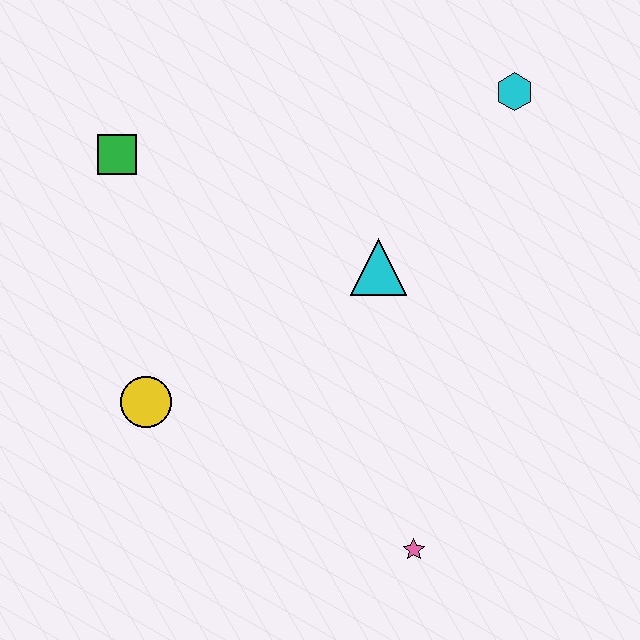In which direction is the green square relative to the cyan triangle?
The green square is to the left of the cyan triangle.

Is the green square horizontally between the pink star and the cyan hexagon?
No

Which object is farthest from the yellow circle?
The cyan hexagon is farthest from the yellow circle.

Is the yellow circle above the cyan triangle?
No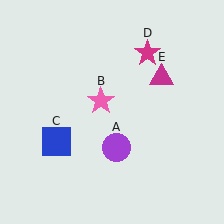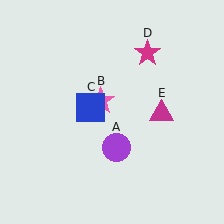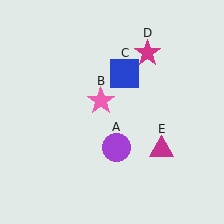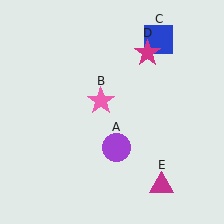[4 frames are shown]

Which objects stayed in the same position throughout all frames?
Purple circle (object A) and pink star (object B) and magenta star (object D) remained stationary.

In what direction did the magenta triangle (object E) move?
The magenta triangle (object E) moved down.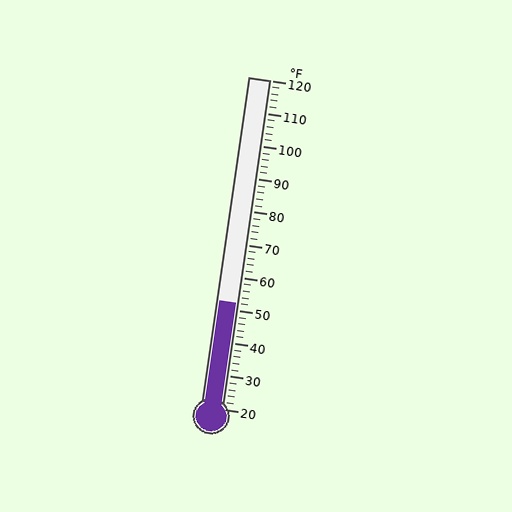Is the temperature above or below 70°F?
The temperature is below 70°F.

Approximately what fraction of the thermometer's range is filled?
The thermometer is filled to approximately 30% of its range.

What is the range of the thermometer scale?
The thermometer scale ranges from 20°F to 120°F.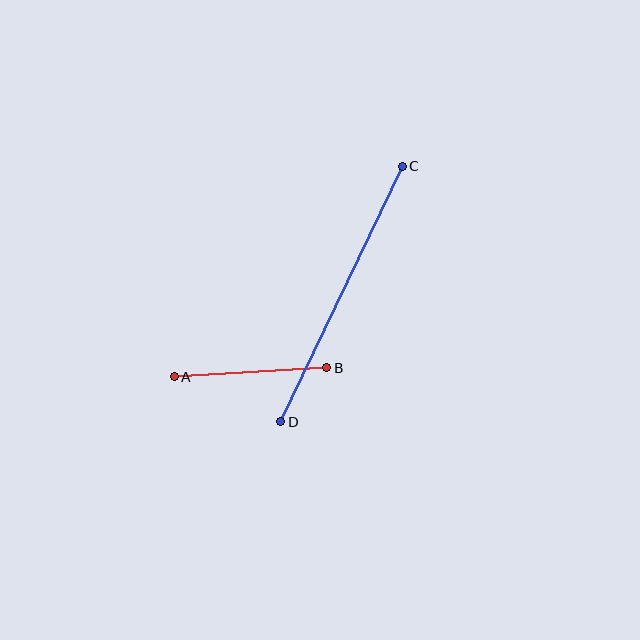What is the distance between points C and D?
The distance is approximately 283 pixels.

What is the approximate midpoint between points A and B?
The midpoint is at approximately (251, 372) pixels.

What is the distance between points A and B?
The distance is approximately 153 pixels.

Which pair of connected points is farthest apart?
Points C and D are farthest apart.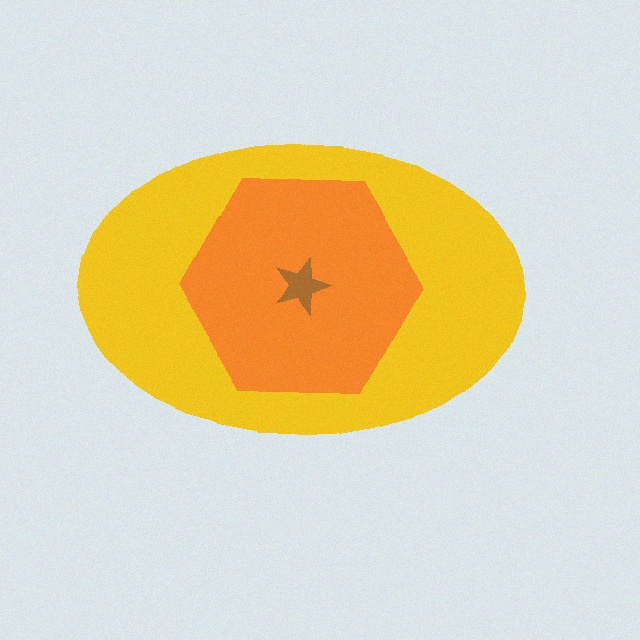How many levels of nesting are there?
3.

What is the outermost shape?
The yellow ellipse.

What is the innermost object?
The brown star.